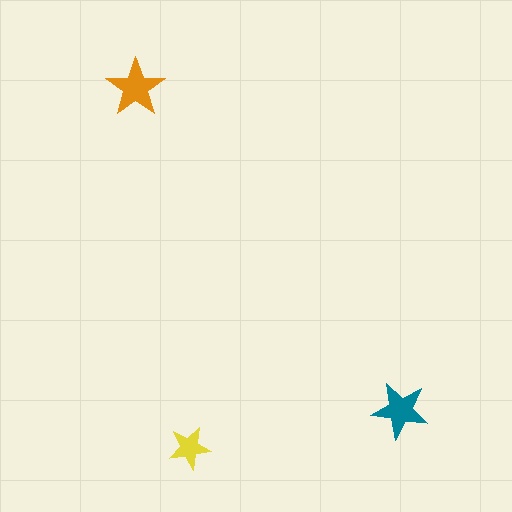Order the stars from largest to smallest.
the orange one, the teal one, the yellow one.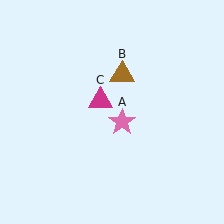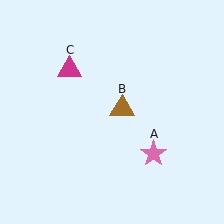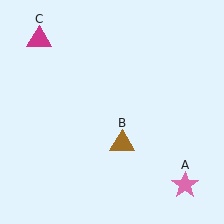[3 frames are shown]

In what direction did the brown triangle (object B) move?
The brown triangle (object B) moved down.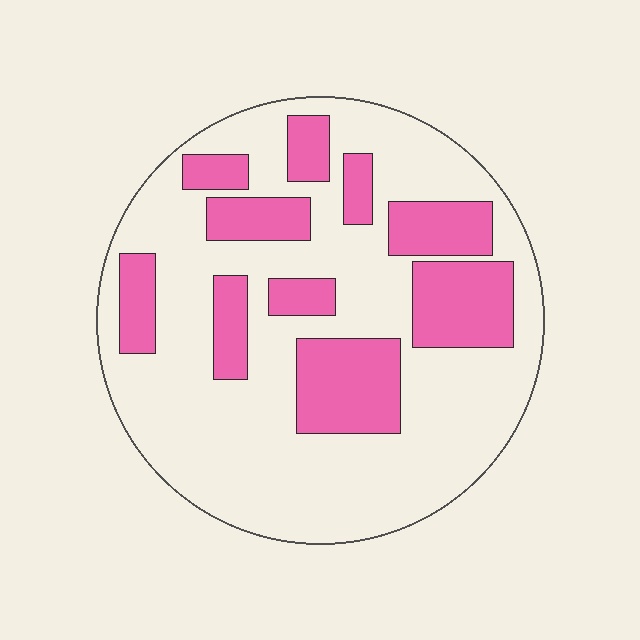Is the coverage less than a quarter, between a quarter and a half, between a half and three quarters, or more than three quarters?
Between a quarter and a half.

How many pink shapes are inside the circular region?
10.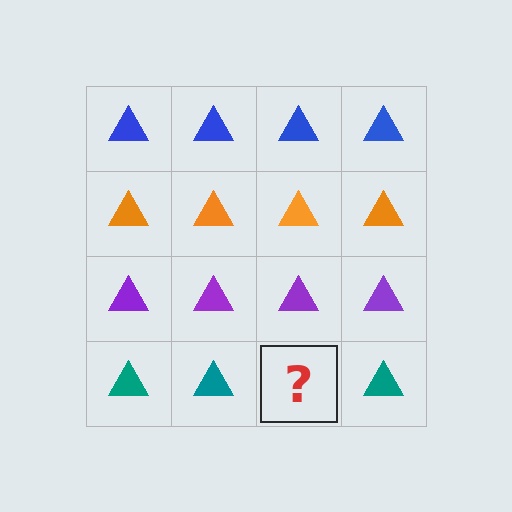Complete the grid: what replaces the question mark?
The question mark should be replaced with a teal triangle.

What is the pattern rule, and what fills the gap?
The rule is that each row has a consistent color. The gap should be filled with a teal triangle.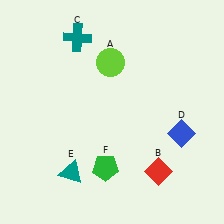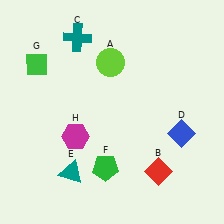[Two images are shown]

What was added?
A green diamond (G), a magenta hexagon (H) were added in Image 2.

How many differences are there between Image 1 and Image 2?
There are 2 differences between the two images.